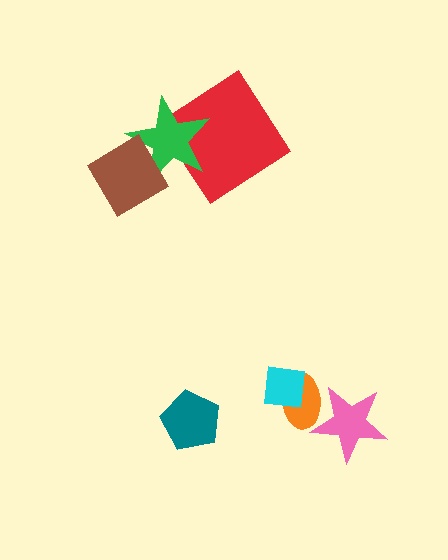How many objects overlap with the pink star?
1 object overlaps with the pink star.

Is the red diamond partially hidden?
Yes, it is partially covered by another shape.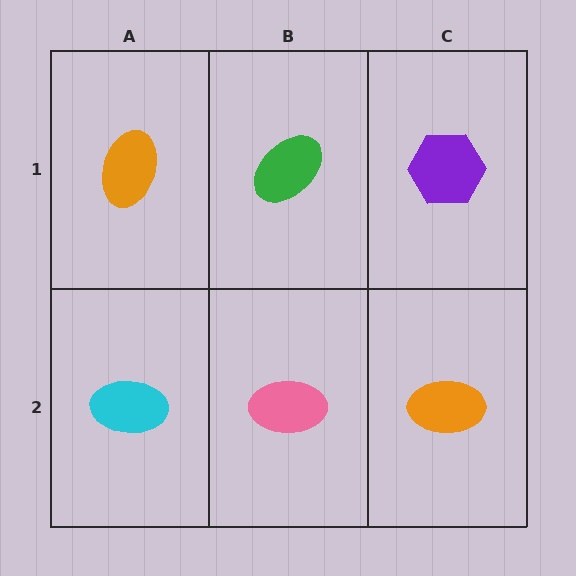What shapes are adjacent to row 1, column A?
A cyan ellipse (row 2, column A), a green ellipse (row 1, column B).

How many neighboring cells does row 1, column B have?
3.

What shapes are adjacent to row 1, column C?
An orange ellipse (row 2, column C), a green ellipse (row 1, column B).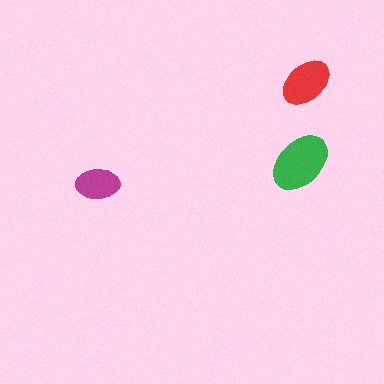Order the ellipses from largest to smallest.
the green one, the red one, the magenta one.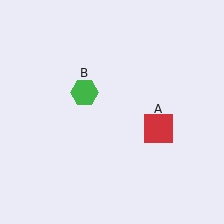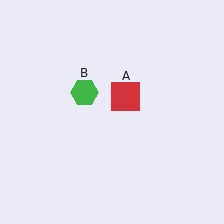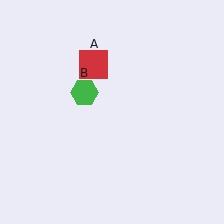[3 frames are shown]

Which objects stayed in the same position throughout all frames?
Green hexagon (object B) remained stationary.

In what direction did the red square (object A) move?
The red square (object A) moved up and to the left.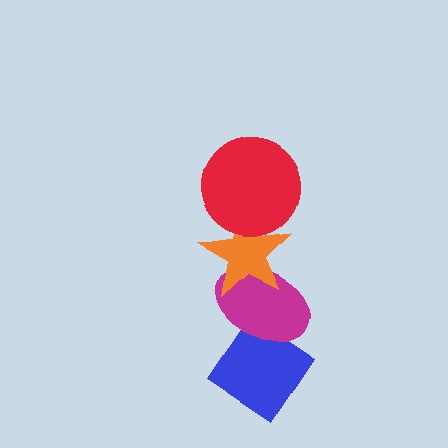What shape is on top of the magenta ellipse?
The orange star is on top of the magenta ellipse.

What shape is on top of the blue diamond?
The magenta ellipse is on top of the blue diamond.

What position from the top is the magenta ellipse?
The magenta ellipse is 3rd from the top.